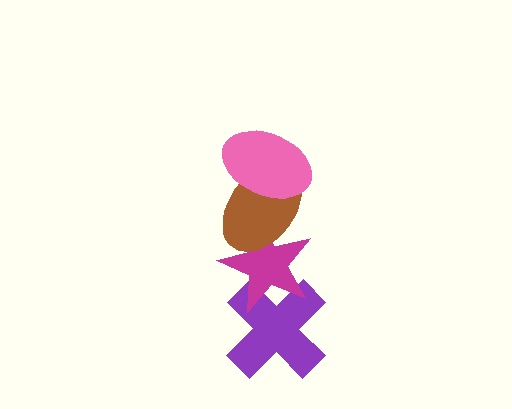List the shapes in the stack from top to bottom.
From top to bottom: the pink ellipse, the brown ellipse, the magenta star, the purple cross.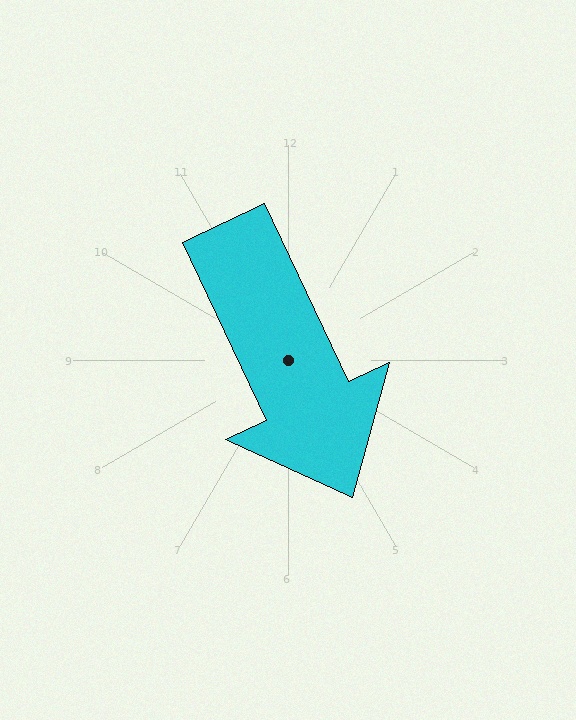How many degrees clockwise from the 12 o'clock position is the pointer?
Approximately 155 degrees.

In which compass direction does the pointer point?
Southeast.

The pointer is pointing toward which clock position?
Roughly 5 o'clock.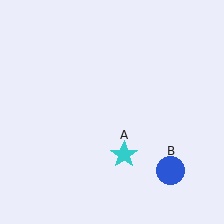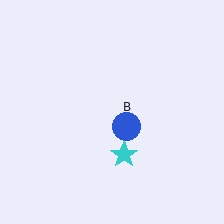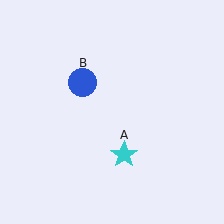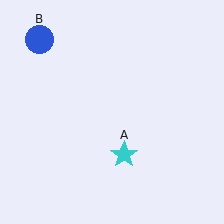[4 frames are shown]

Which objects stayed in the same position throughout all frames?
Cyan star (object A) remained stationary.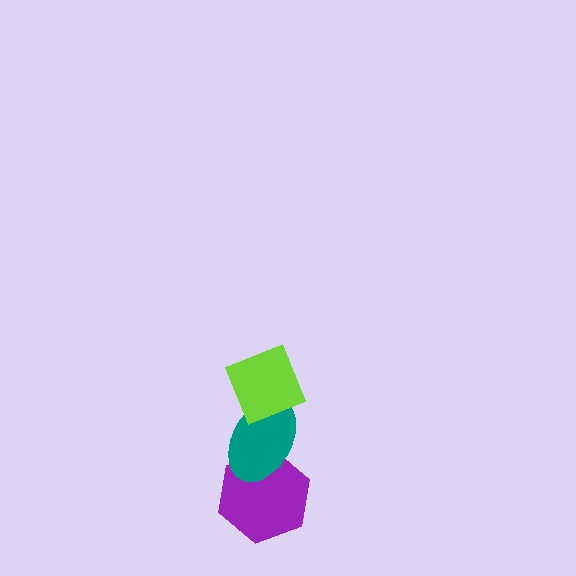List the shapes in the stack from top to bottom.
From top to bottom: the lime diamond, the teal ellipse, the purple hexagon.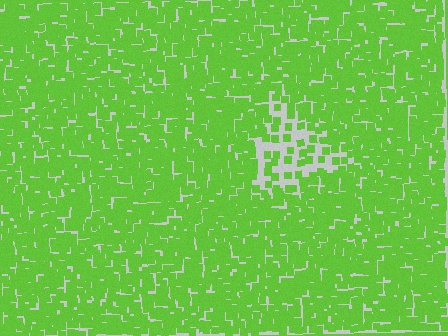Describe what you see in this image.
The image contains small lime elements arranged at two different densities. A triangle-shaped region is visible where the elements are less densely packed than the surrounding area.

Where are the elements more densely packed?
The elements are more densely packed outside the triangle boundary.